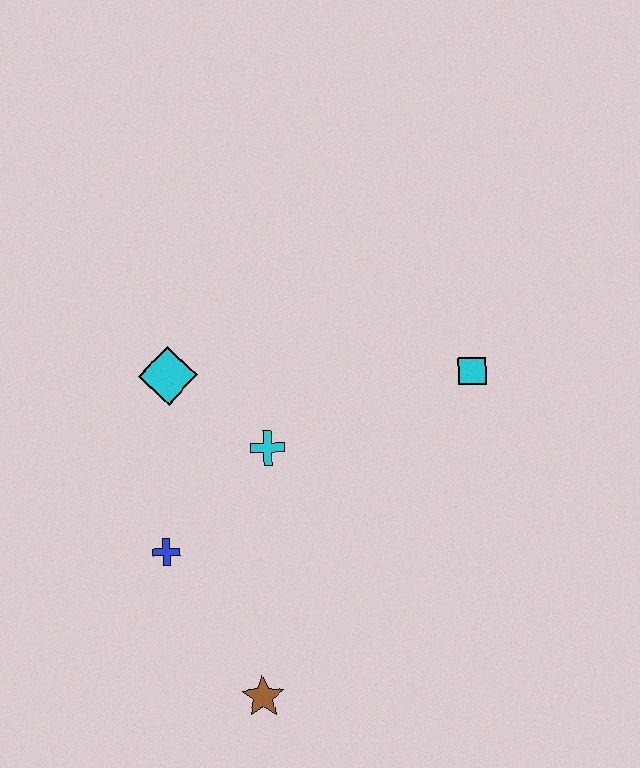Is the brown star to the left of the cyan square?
Yes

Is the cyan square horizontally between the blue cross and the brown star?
No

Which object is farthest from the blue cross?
The cyan square is farthest from the blue cross.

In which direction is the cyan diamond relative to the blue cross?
The cyan diamond is above the blue cross.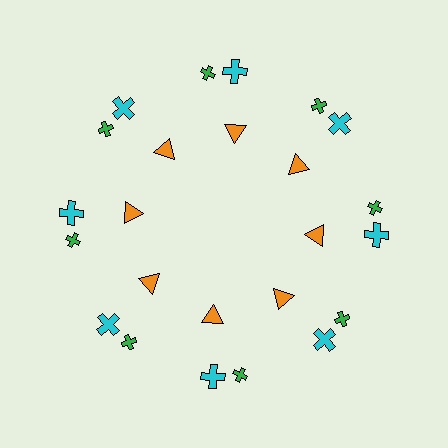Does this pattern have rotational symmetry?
Yes, this pattern has 8-fold rotational symmetry. It looks the same after rotating 45 degrees around the center.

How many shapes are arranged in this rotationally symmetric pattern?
There are 24 shapes, arranged in 8 groups of 3.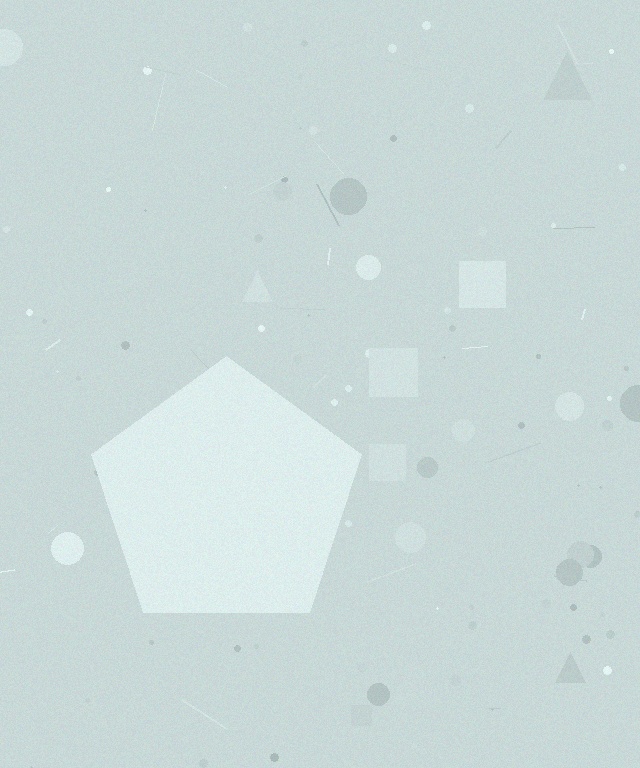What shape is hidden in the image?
A pentagon is hidden in the image.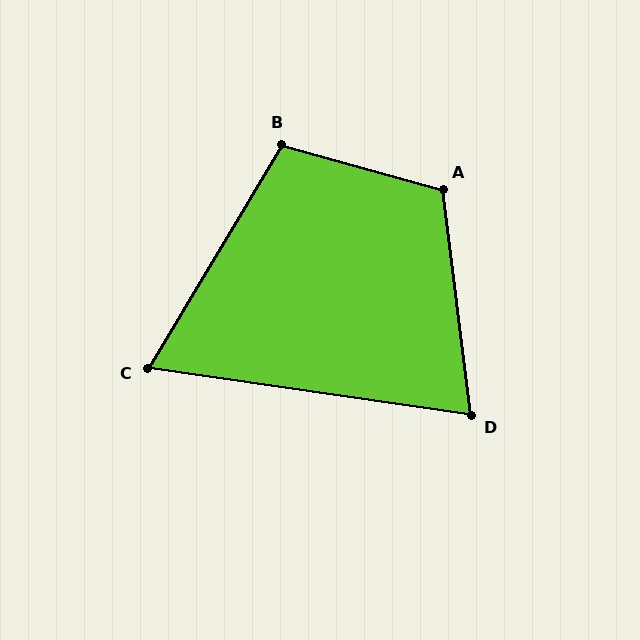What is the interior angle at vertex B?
Approximately 106 degrees (obtuse).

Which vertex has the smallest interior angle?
C, at approximately 67 degrees.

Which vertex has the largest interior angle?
A, at approximately 113 degrees.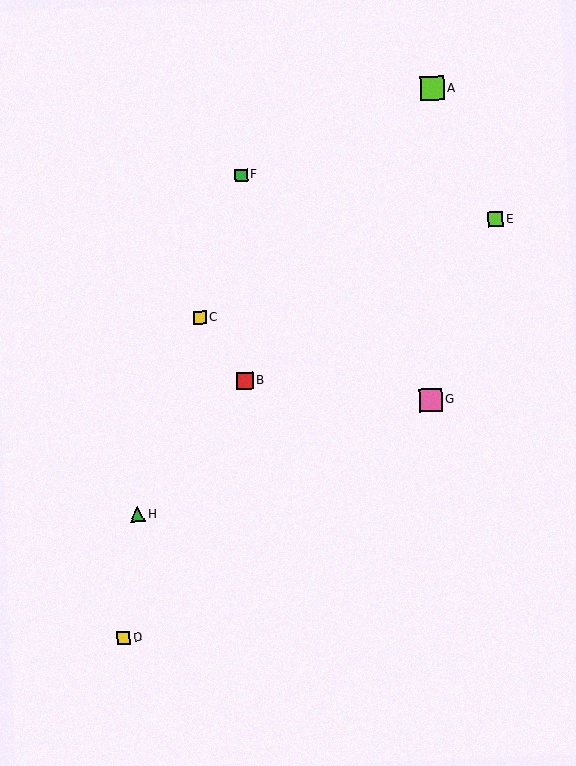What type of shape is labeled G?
Shape G is a pink square.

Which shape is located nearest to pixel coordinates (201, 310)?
The yellow square (labeled C) at (200, 317) is nearest to that location.